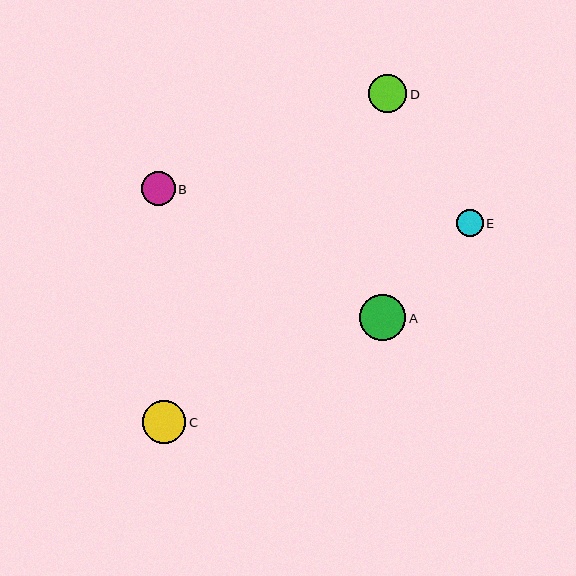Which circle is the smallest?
Circle E is the smallest with a size of approximately 27 pixels.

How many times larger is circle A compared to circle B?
Circle A is approximately 1.3 times the size of circle B.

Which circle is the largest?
Circle A is the largest with a size of approximately 46 pixels.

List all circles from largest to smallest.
From largest to smallest: A, C, D, B, E.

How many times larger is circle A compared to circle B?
Circle A is approximately 1.3 times the size of circle B.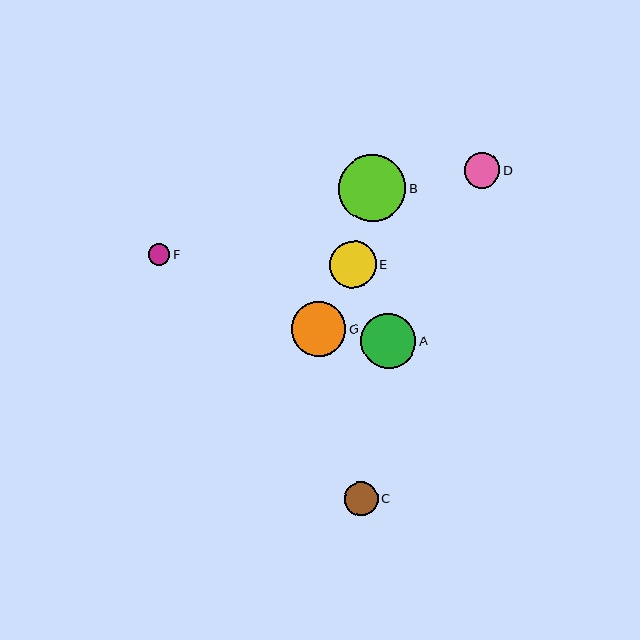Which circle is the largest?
Circle B is the largest with a size of approximately 67 pixels.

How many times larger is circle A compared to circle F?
Circle A is approximately 2.6 times the size of circle F.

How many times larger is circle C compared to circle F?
Circle C is approximately 1.6 times the size of circle F.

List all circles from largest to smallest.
From largest to smallest: B, A, G, E, D, C, F.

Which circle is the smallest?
Circle F is the smallest with a size of approximately 22 pixels.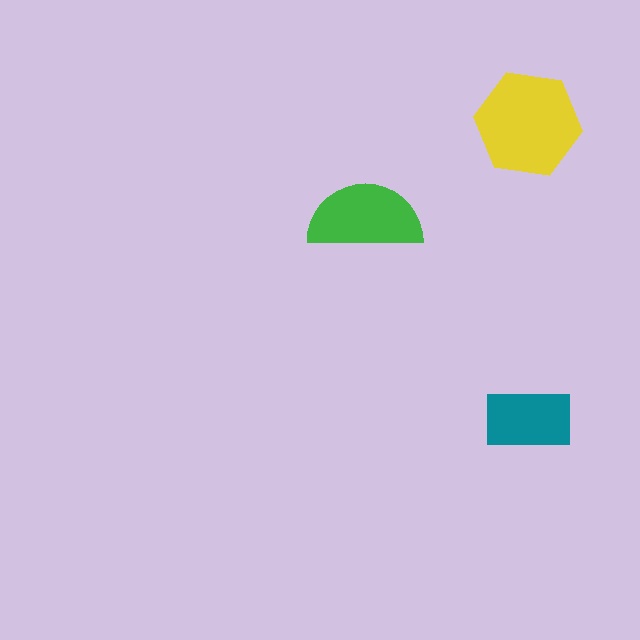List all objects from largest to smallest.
The yellow hexagon, the green semicircle, the teal rectangle.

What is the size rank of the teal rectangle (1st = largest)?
3rd.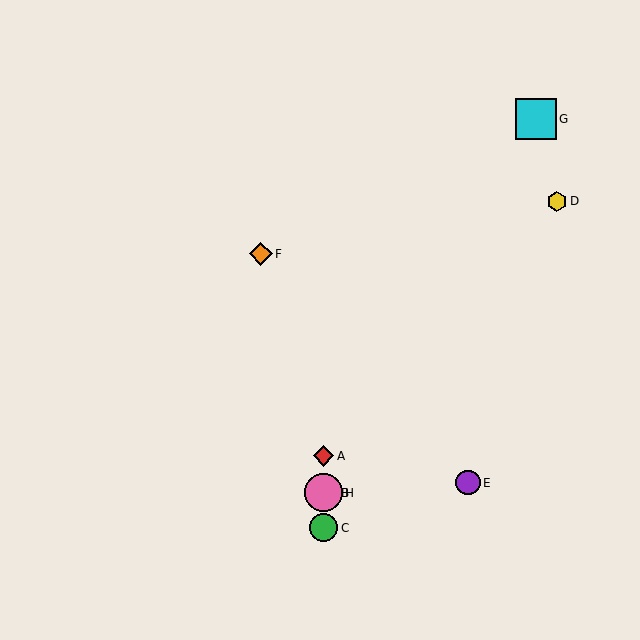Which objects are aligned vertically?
Objects A, B, C, H are aligned vertically.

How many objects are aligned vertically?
4 objects (A, B, C, H) are aligned vertically.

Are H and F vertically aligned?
No, H is at x≈324 and F is at x≈261.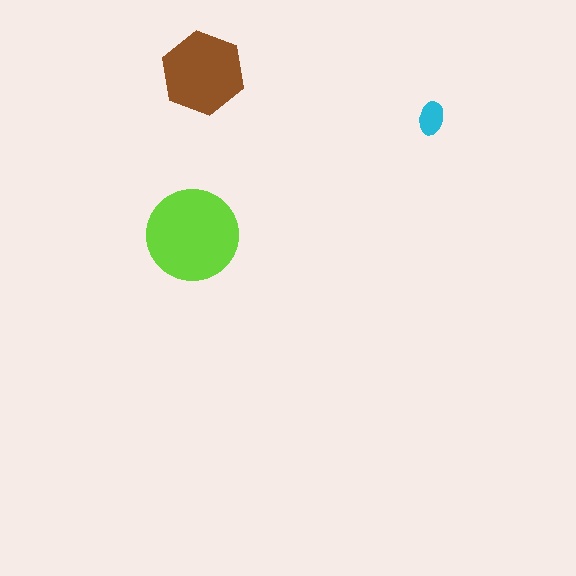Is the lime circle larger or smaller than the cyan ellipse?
Larger.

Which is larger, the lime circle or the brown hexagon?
The lime circle.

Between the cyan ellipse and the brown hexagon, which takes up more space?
The brown hexagon.